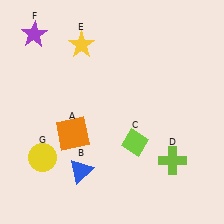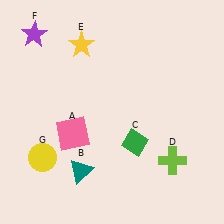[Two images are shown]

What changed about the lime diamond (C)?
In Image 1, C is lime. In Image 2, it changed to green.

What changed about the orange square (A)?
In Image 1, A is orange. In Image 2, it changed to pink.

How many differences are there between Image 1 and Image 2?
There are 3 differences between the two images.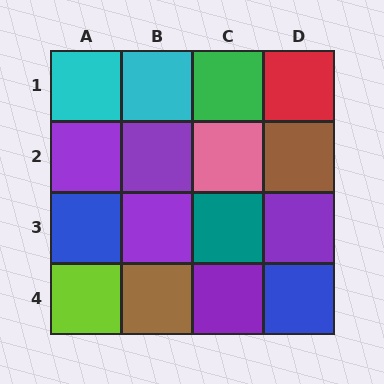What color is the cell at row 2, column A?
Purple.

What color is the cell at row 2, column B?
Purple.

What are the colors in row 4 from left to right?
Lime, brown, purple, blue.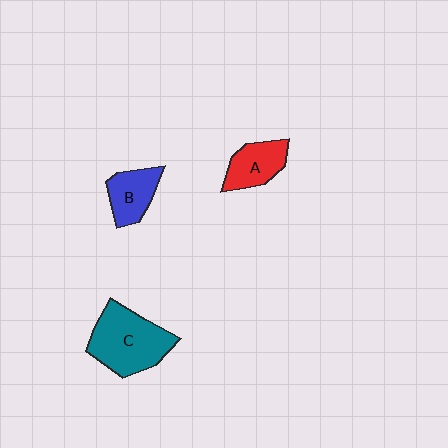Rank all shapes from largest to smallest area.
From largest to smallest: C (teal), A (red), B (blue).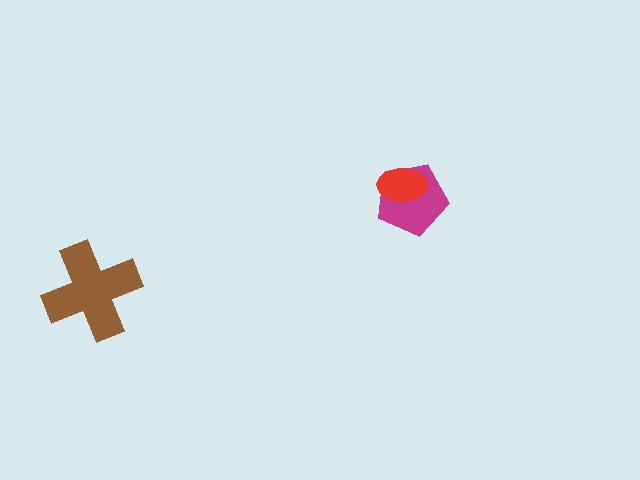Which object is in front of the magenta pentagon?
The red ellipse is in front of the magenta pentagon.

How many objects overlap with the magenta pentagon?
1 object overlaps with the magenta pentagon.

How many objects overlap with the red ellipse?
1 object overlaps with the red ellipse.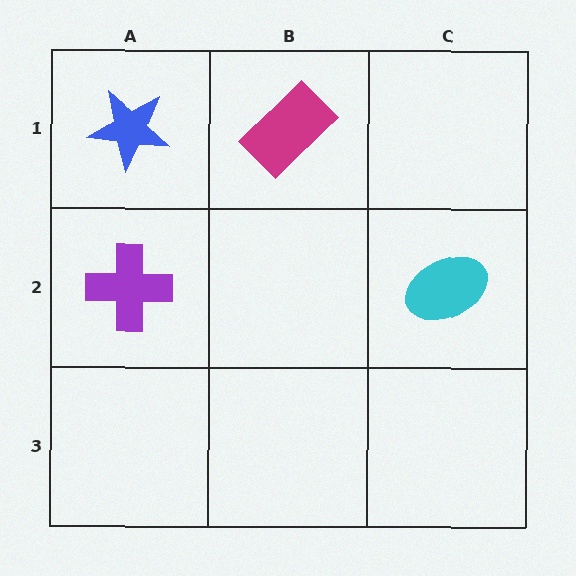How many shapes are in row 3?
0 shapes.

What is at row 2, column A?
A purple cross.